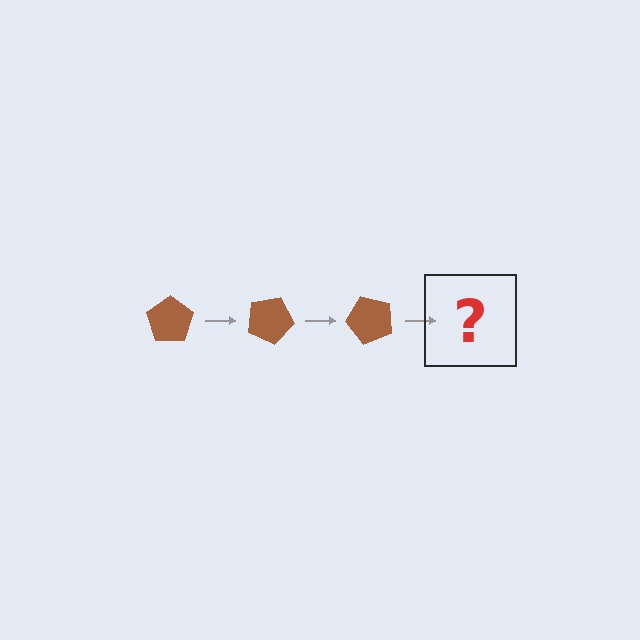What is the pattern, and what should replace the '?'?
The pattern is that the pentagon rotates 25 degrees each step. The '?' should be a brown pentagon rotated 75 degrees.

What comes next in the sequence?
The next element should be a brown pentagon rotated 75 degrees.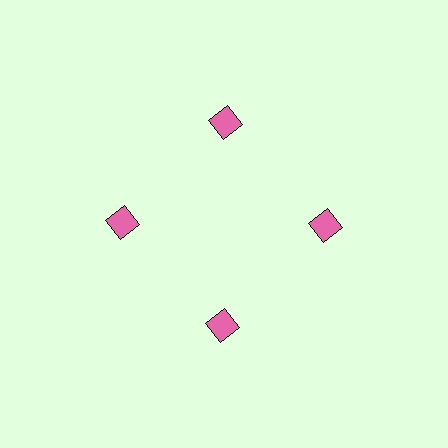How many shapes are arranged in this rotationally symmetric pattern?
There are 4 shapes, arranged in 4 groups of 1.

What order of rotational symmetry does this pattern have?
This pattern has 4-fold rotational symmetry.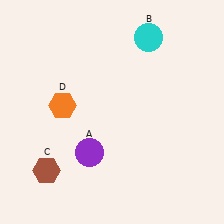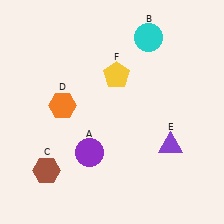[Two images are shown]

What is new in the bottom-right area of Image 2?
A purple triangle (E) was added in the bottom-right area of Image 2.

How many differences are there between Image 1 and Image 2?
There are 2 differences between the two images.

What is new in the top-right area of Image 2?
A yellow pentagon (F) was added in the top-right area of Image 2.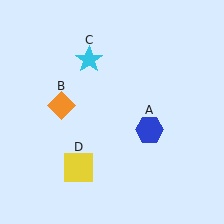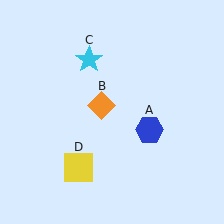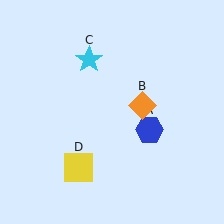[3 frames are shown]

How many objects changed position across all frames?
1 object changed position: orange diamond (object B).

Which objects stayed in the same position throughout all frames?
Blue hexagon (object A) and cyan star (object C) and yellow square (object D) remained stationary.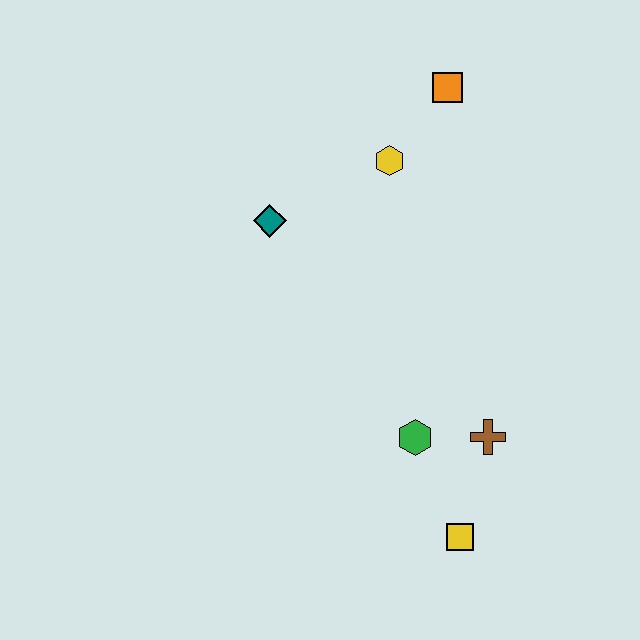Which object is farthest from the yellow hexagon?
The yellow square is farthest from the yellow hexagon.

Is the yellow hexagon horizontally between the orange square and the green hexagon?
No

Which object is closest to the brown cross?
The green hexagon is closest to the brown cross.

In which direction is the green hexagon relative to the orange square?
The green hexagon is below the orange square.